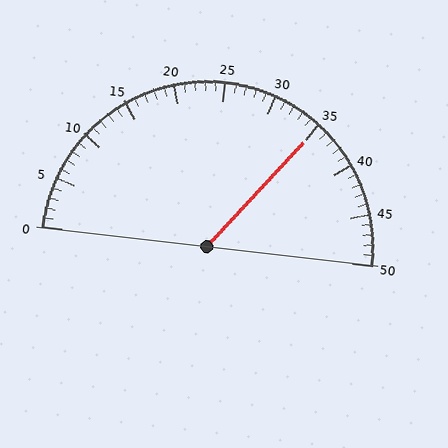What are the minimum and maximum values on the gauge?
The gauge ranges from 0 to 50.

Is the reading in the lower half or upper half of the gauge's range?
The reading is in the upper half of the range (0 to 50).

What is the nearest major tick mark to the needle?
The nearest major tick mark is 35.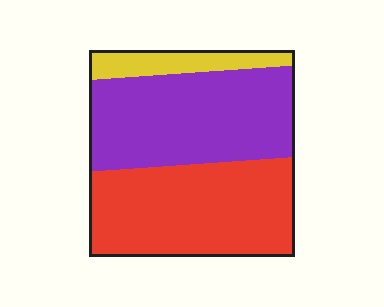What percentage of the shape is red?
Red takes up between a third and a half of the shape.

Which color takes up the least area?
Yellow, at roughly 10%.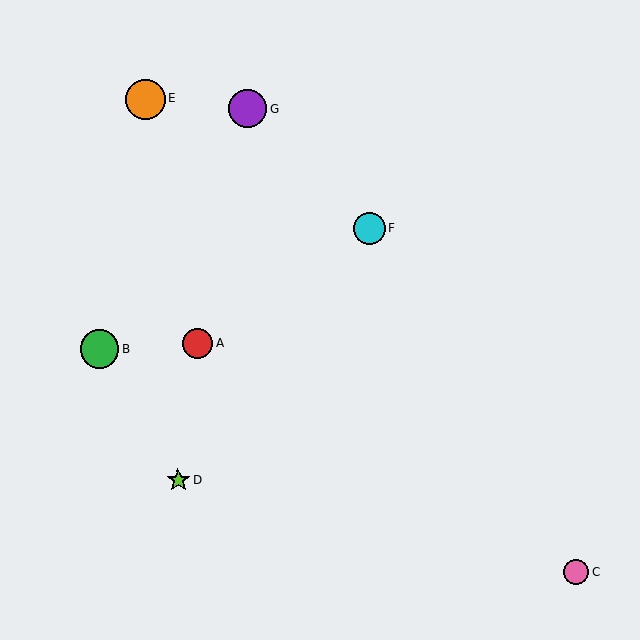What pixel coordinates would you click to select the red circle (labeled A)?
Click at (198, 343) to select the red circle A.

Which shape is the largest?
The orange circle (labeled E) is the largest.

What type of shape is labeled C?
Shape C is a pink circle.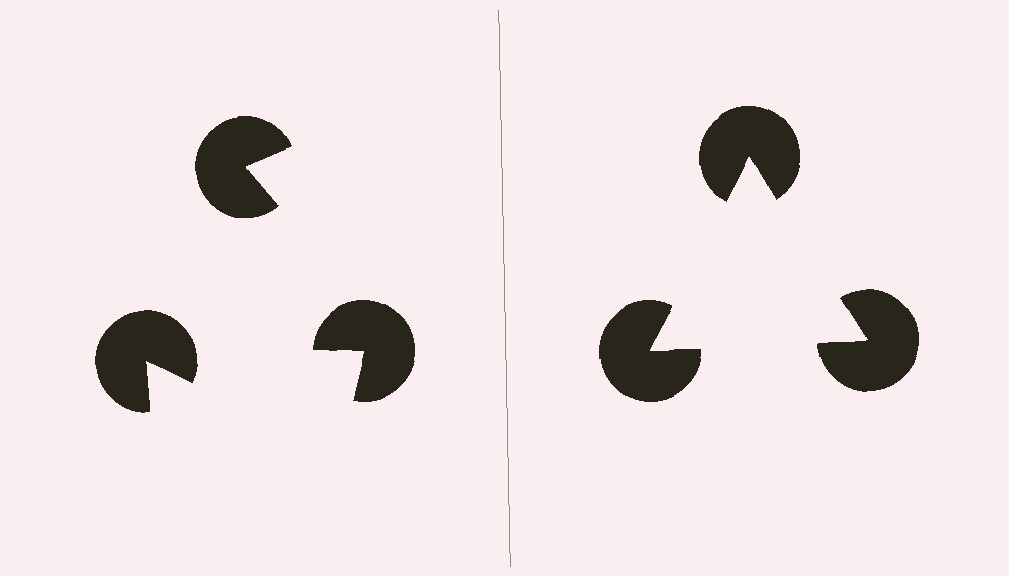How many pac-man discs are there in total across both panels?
6 — 3 on each side.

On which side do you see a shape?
An illusory triangle appears on the right side. On the left side the wedge cuts are rotated, so no coherent shape forms.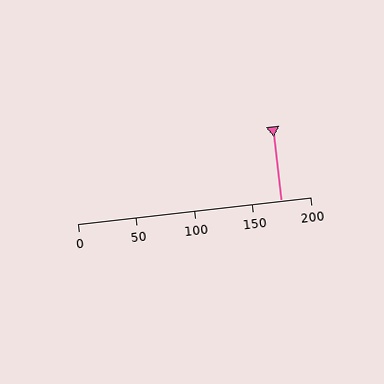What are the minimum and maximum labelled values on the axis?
The axis runs from 0 to 200.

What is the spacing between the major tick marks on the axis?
The major ticks are spaced 50 apart.